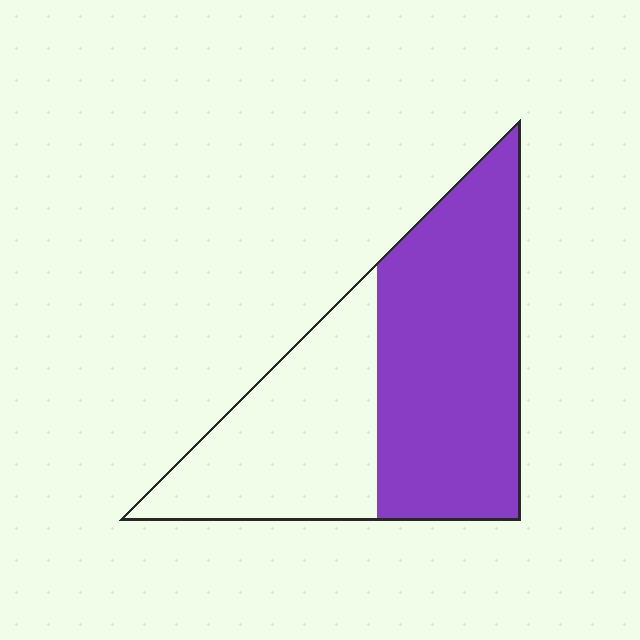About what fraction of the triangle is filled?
About three fifths (3/5).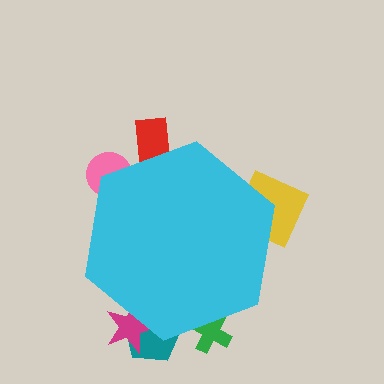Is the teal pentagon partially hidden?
Yes, the teal pentagon is partially hidden behind the cyan hexagon.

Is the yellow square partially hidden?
Yes, the yellow square is partially hidden behind the cyan hexagon.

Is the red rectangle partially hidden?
Yes, the red rectangle is partially hidden behind the cyan hexagon.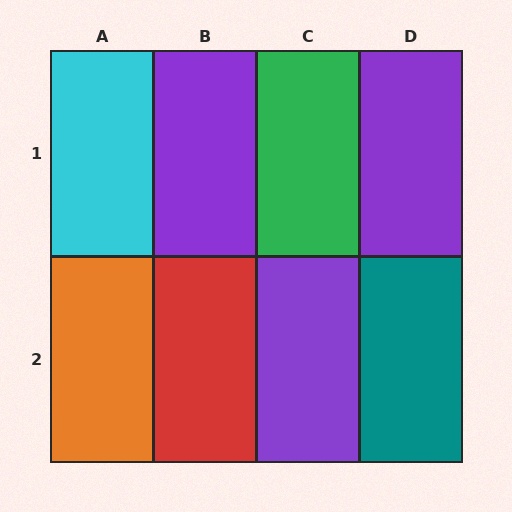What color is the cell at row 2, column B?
Red.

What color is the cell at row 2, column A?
Orange.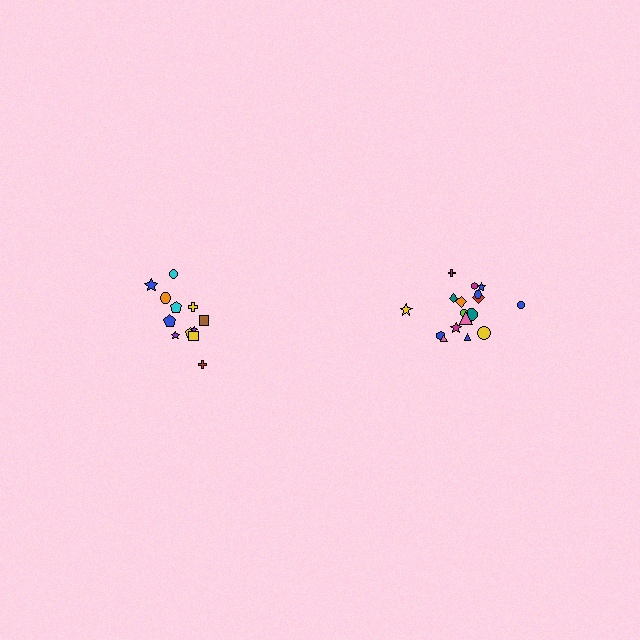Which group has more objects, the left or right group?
The right group.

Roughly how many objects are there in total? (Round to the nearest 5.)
Roughly 30 objects in total.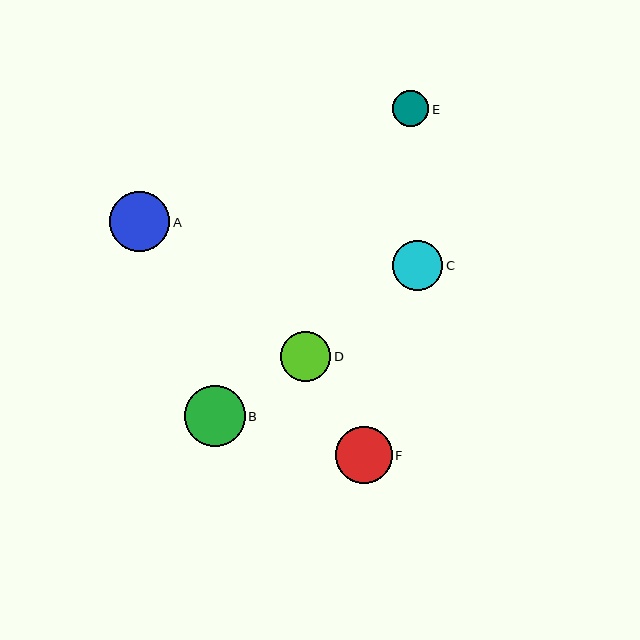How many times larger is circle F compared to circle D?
Circle F is approximately 1.1 times the size of circle D.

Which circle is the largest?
Circle B is the largest with a size of approximately 61 pixels.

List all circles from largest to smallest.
From largest to smallest: B, A, F, D, C, E.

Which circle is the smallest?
Circle E is the smallest with a size of approximately 36 pixels.